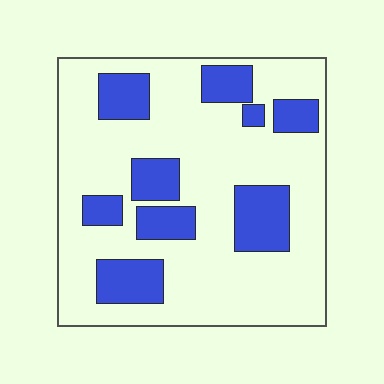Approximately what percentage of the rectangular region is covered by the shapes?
Approximately 25%.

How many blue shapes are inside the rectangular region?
9.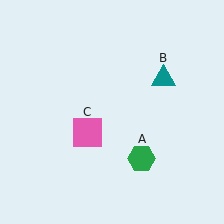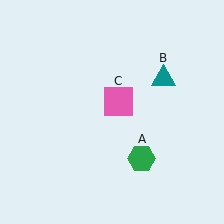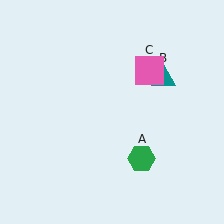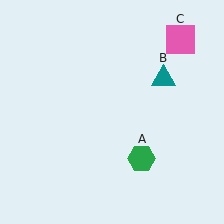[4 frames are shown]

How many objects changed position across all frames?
1 object changed position: pink square (object C).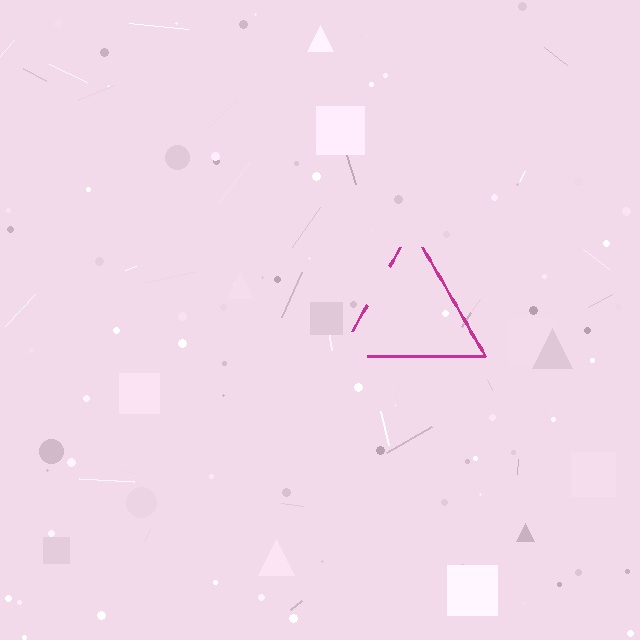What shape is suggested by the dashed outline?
The dashed outline suggests a triangle.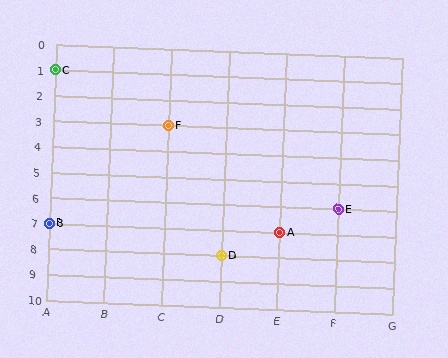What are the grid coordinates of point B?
Point B is at grid coordinates (A, 7).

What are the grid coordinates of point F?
Point F is at grid coordinates (C, 3).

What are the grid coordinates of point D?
Point D is at grid coordinates (D, 8).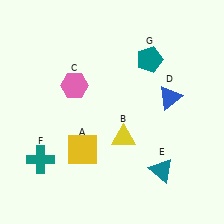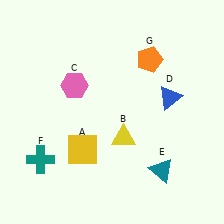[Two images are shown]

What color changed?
The pentagon (G) changed from teal in Image 1 to orange in Image 2.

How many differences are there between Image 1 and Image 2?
There is 1 difference between the two images.